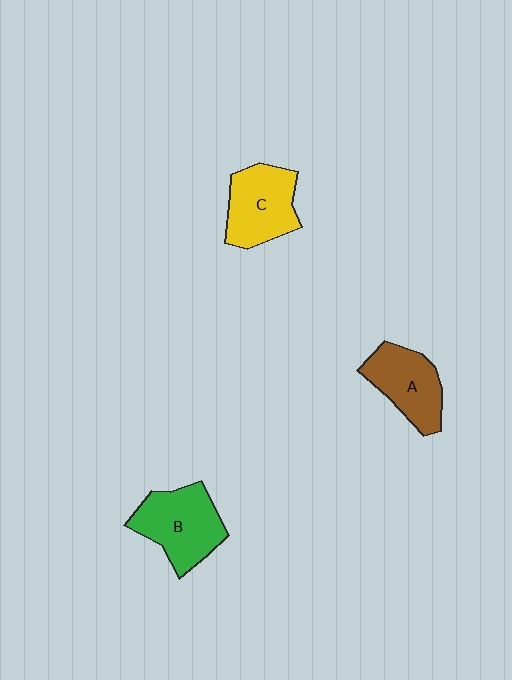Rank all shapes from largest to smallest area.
From largest to smallest: B (green), C (yellow), A (brown).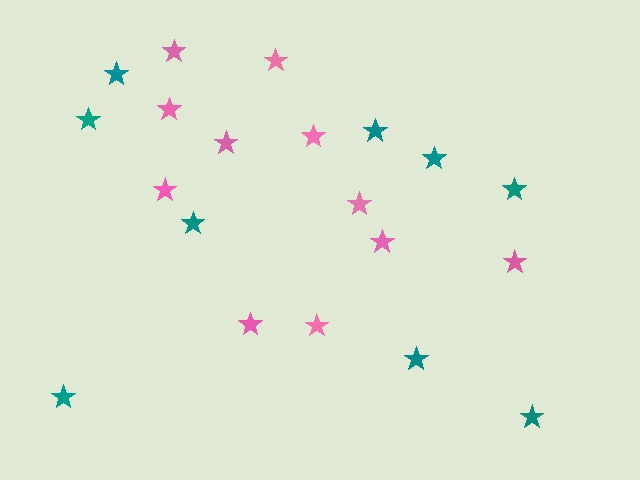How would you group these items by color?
There are 2 groups: one group of pink stars (11) and one group of teal stars (9).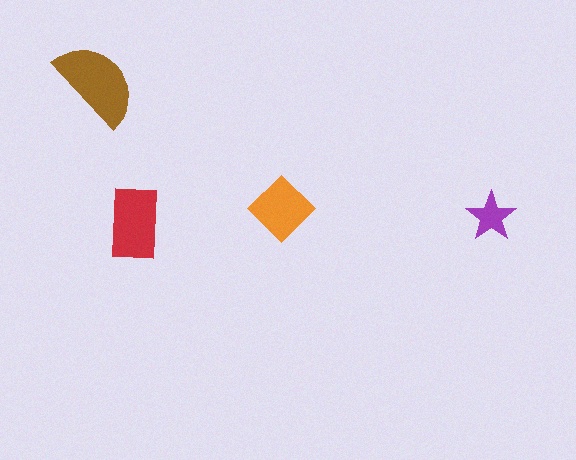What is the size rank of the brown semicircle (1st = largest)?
1st.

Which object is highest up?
The brown semicircle is topmost.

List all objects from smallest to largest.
The purple star, the orange diamond, the red rectangle, the brown semicircle.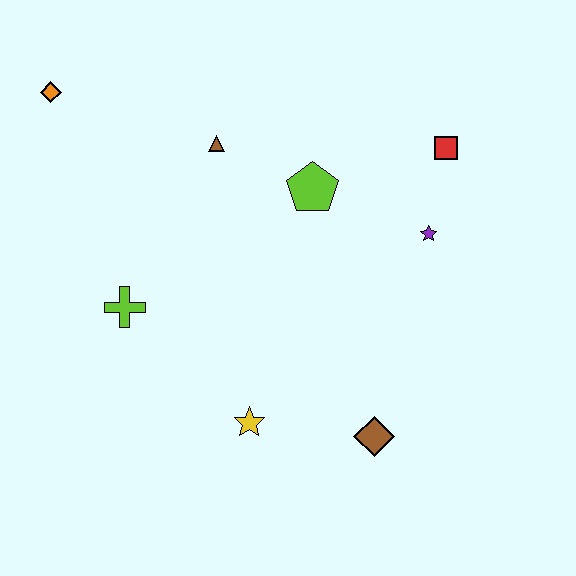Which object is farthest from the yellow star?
The orange diamond is farthest from the yellow star.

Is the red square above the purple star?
Yes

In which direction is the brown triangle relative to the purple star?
The brown triangle is to the left of the purple star.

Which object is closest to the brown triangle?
The lime pentagon is closest to the brown triangle.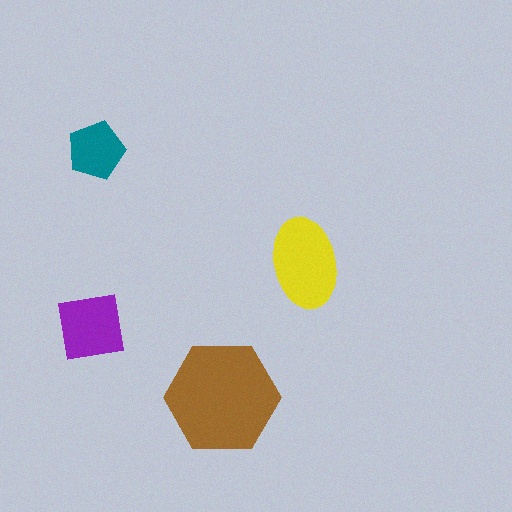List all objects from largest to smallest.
The brown hexagon, the yellow ellipse, the purple square, the teal pentagon.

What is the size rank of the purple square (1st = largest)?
3rd.